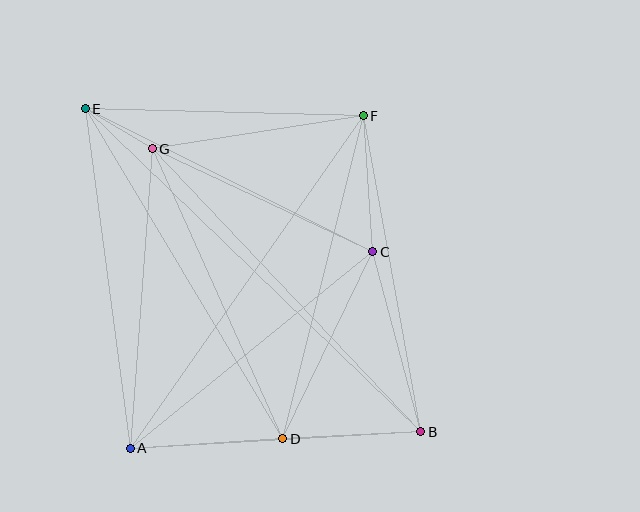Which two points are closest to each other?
Points E and G are closest to each other.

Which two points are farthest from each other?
Points B and E are farthest from each other.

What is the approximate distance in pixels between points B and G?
The distance between B and G is approximately 390 pixels.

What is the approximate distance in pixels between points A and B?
The distance between A and B is approximately 291 pixels.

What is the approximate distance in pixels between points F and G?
The distance between F and G is approximately 214 pixels.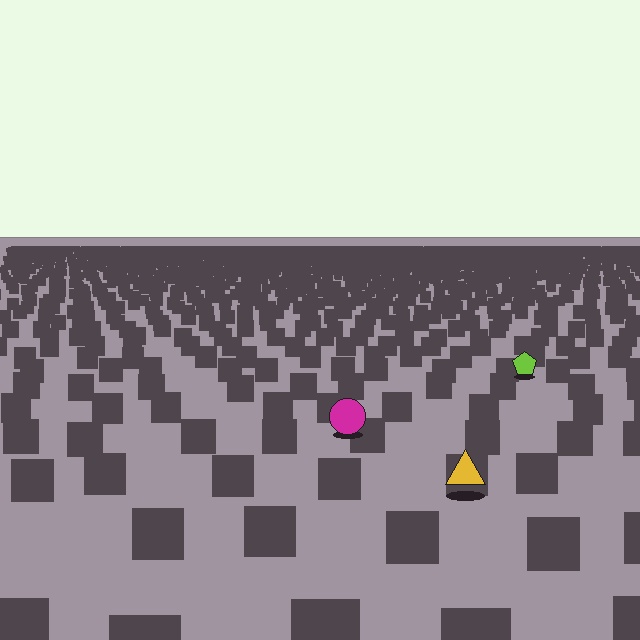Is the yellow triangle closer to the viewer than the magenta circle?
Yes. The yellow triangle is closer — you can tell from the texture gradient: the ground texture is coarser near it.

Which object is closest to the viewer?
The yellow triangle is closest. The texture marks near it are larger and more spread out.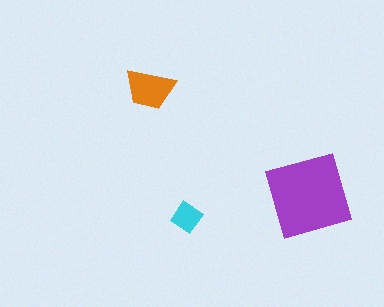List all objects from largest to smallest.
The purple square, the orange trapezoid, the cyan diamond.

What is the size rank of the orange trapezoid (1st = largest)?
2nd.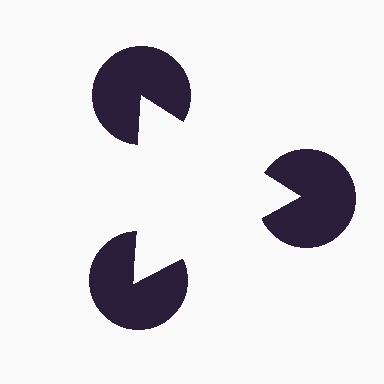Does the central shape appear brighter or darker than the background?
It typically appears slightly brighter than the background, even though no actual brightness change is drawn.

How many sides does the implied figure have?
3 sides.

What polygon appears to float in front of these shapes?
An illusory triangle — its edges are inferred from the aligned wedge cuts in the pac-man discs, not physically drawn.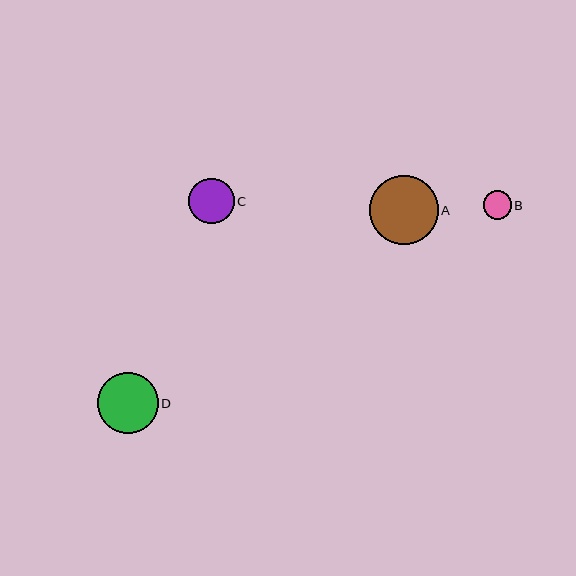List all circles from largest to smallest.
From largest to smallest: A, D, C, B.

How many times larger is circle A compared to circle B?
Circle A is approximately 2.4 times the size of circle B.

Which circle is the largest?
Circle A is the largest with a size of approximately 69 pixels.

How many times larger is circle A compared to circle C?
Circle A is approximately 1.5 times the size of circle C.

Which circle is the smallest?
Circle B is the smallest with a size of approximately 28 pixels.